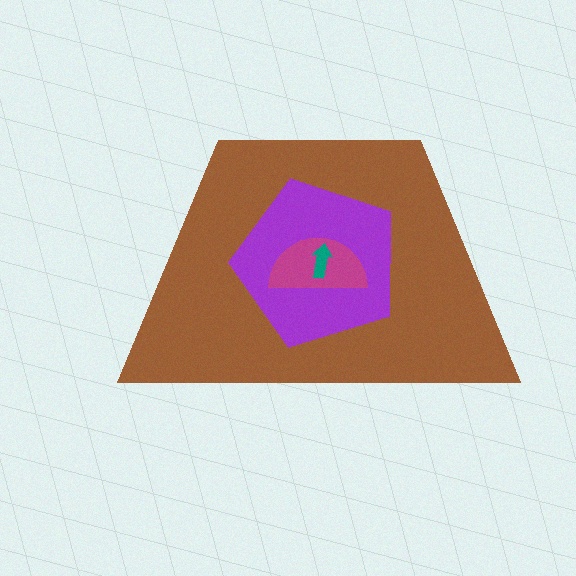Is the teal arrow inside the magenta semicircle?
Yes.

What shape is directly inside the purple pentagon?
The magenta semicircle.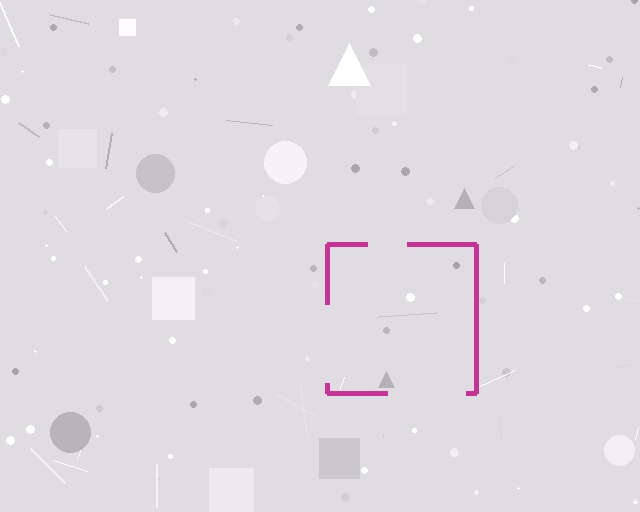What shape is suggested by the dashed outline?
The dashed outline suggests a square.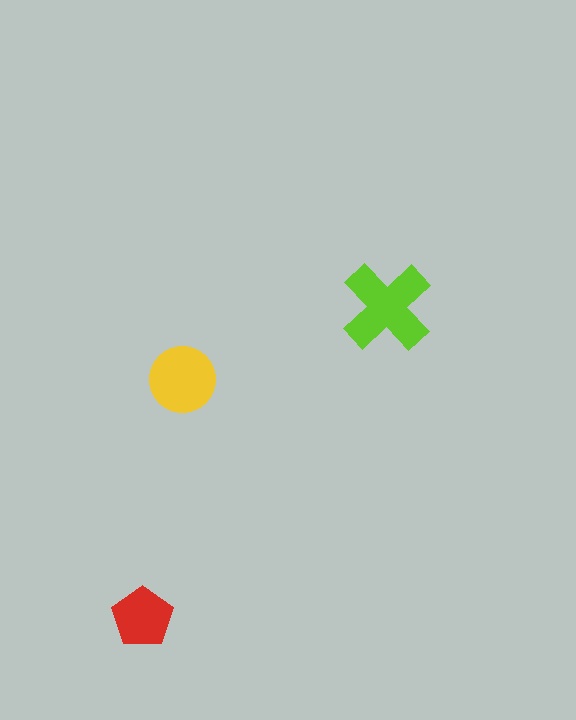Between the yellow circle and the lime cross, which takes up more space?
The lime cross.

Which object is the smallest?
The red pentagon.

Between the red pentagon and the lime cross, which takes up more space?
The lime cross.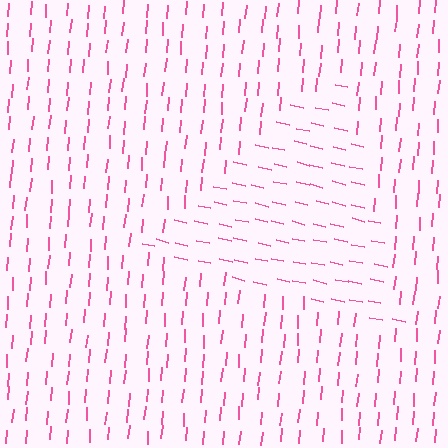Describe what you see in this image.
The image is filled with small pink line segments. A triangle region in the image has lines oriented differently from the surrounding lines, creating a visible texture boundary.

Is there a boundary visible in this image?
Yes, there is a texture boundary formed by a change in line orientation.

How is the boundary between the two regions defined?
The boundary is defined purely by a change in line orientation (approximately 82 degrees difference). All lines are the same color and thickness.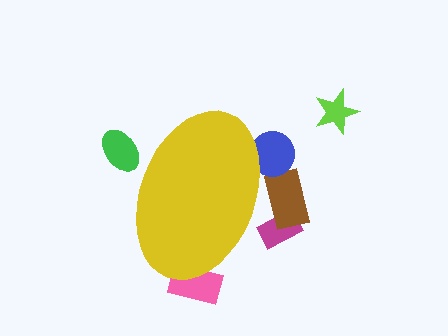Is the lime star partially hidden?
No, the lime star is fully visible.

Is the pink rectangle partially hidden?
Yes, the pink rectangle is partially hidden behind the yellow ellipse.